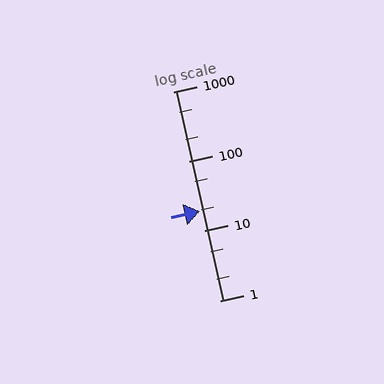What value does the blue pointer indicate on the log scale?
The pointer indicates approximately 19.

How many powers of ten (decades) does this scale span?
The scale spans 3 decades, from 1 to 1000.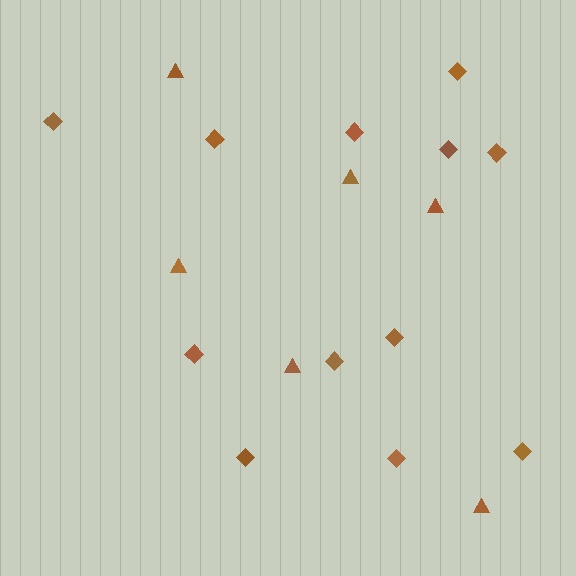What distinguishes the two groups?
There are 2 groups: one group of triangles (6) and one group of diamonds (12).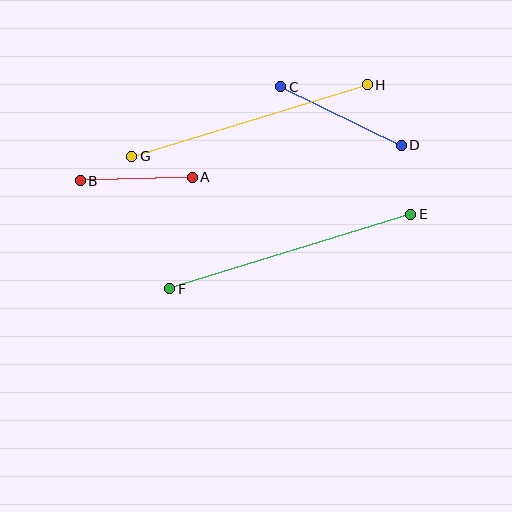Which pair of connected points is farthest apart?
Points E and F are farthest apart.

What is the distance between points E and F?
The distance is approximately 252 pixels.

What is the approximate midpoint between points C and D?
The midpoint is at approximately (341, 116) pixels.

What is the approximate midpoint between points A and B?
The midpoint is at approximately (136, 179) pixels.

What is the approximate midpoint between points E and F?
The midpoint is at approximately (290, 252) pixels.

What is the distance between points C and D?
The distance is approximately 134 pixels.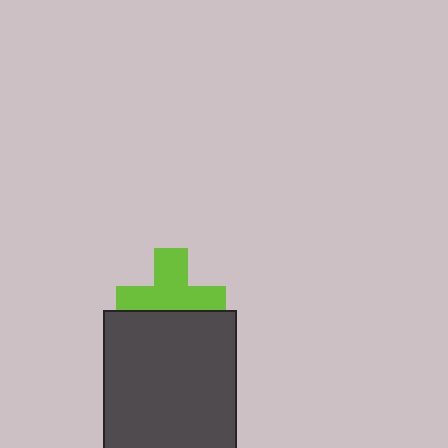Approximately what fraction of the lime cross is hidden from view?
Roughly 38% of the lime cross is hidden behind the dark gray rectangle.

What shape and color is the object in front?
The object in front is a dark gray rectangle.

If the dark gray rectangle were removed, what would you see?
You would see the complete lime cross.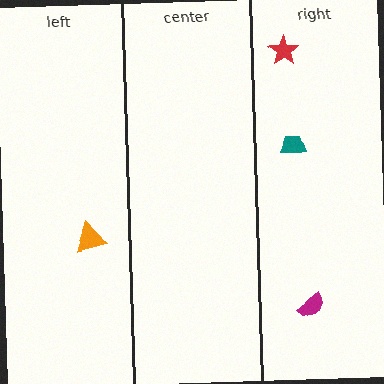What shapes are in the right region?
The magenta semicircle, the teal trapezoid, the red star.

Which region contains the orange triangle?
The left region.